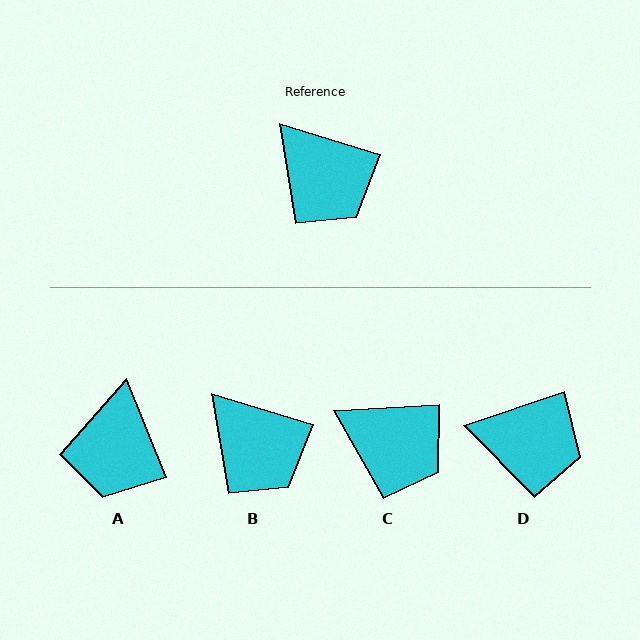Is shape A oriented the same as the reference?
No, it is off by about 51 degrees.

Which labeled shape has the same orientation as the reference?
B.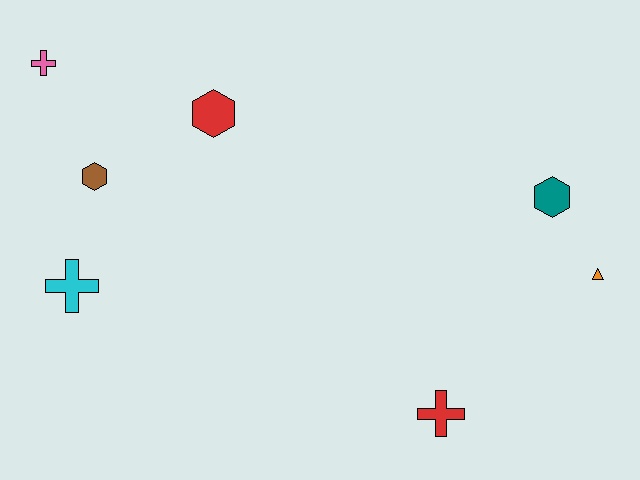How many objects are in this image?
There are 7 objects.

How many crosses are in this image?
There are 3 crosses.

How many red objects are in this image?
There are 2 red objects.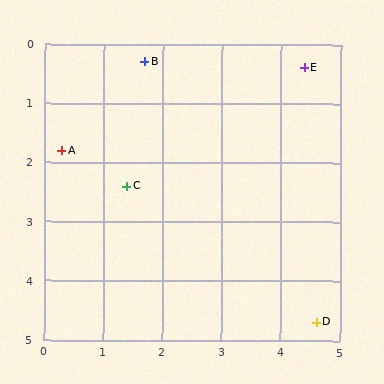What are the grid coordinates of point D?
Point D is at approximately (4.6, 4.7).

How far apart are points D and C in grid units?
Points D and C are about 3.9 grid units apart.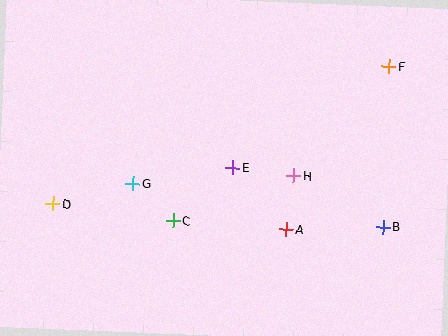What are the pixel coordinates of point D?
Point D is at (53, 204).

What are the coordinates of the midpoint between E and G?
The midpoint between E and G is at (183, 176).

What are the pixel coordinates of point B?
Point B is at (383, 227).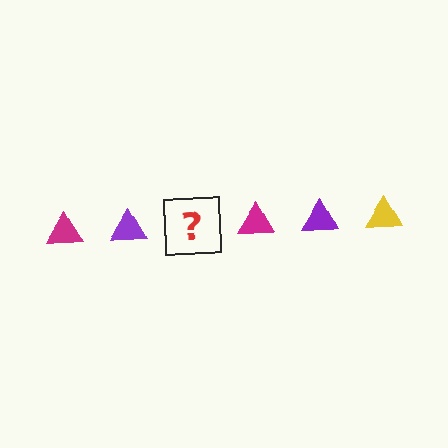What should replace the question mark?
The question mark should be replaced with a yellow triangle.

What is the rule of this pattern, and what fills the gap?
The rule is that the pattern cycles through magenta, purple, yellow triangles. The gap should be filled with a yellow triangle.